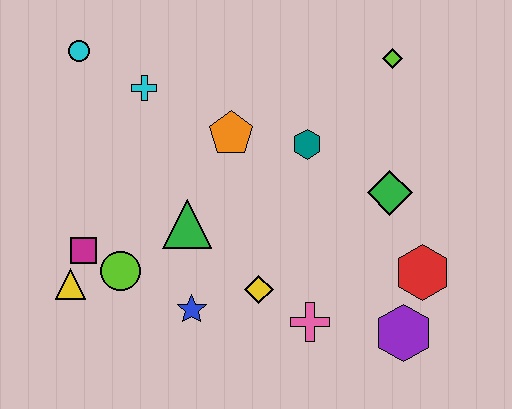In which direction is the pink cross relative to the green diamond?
The pink cross is below the green diamond.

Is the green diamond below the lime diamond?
Yes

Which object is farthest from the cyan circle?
The purple hexagon is farthest from the cyan circle.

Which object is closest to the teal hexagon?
The orange pentagon is closest to the teal hexagon.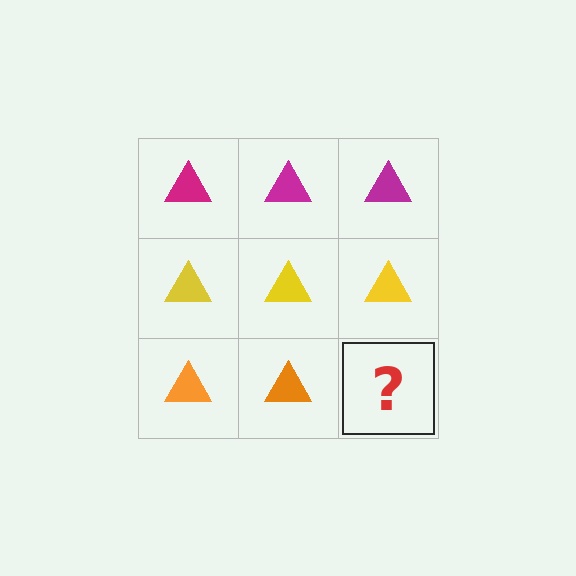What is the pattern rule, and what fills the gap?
The rule is that each row has a consistent color. The gap should be filled with an orange triangle.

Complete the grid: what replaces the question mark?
The question mark should be replaced with an orange triangle.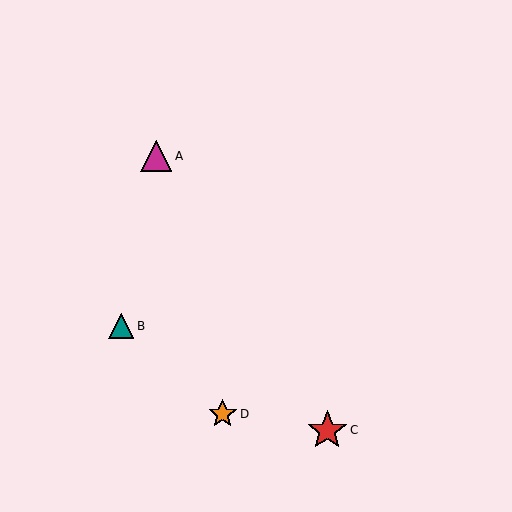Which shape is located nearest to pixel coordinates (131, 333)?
The teal triangle (labeled B) at (121, 326) is nearest to that location.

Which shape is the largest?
The red star (labeled C) is the largest.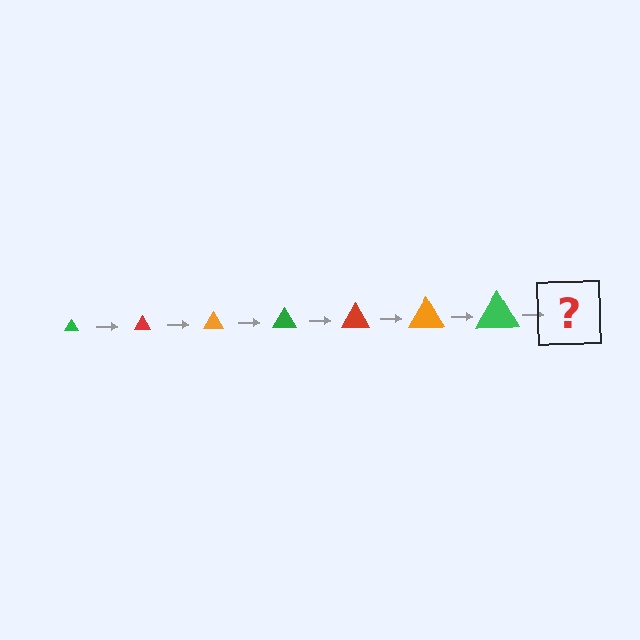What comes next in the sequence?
The next element should be a red triangle, larger than the previous one.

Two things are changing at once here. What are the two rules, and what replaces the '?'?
The two rules are that the triangle grows larger each step and the color cycles through green, red, and orange. The '?' should be a red triangle, larger than the previous one.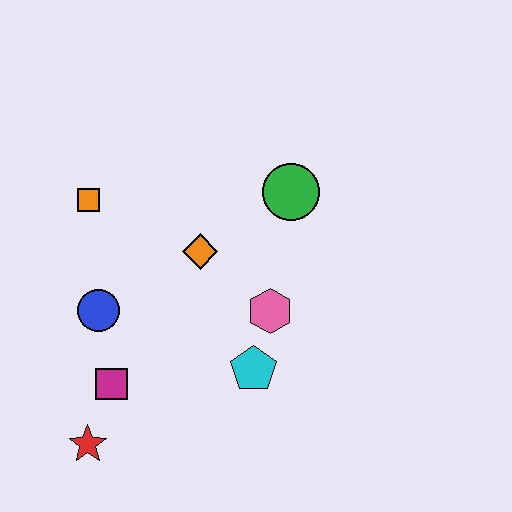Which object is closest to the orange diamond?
The pink hexagon is closest to the orange diamond.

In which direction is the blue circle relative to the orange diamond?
The blue circle is to the left of the orange diamond.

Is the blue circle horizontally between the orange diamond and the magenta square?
No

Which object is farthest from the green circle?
The red star is farthest from the green circle.